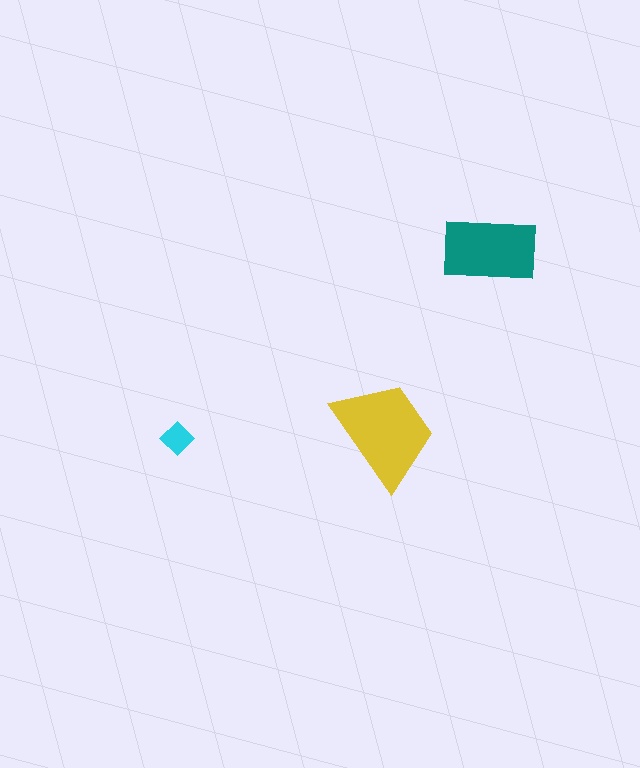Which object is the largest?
The yellow trapezoid.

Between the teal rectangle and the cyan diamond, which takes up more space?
The teal rectangle.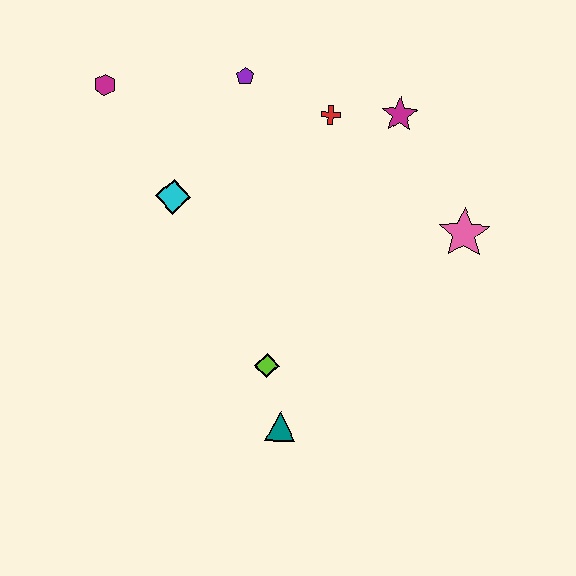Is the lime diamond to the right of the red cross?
No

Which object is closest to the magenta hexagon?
The cyan diamond is closest to the magenta hexagon.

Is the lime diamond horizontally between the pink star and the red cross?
No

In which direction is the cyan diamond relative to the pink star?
The cyan diamond is to the left of the pink star.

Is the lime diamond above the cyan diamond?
No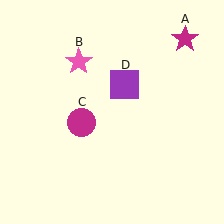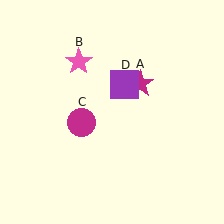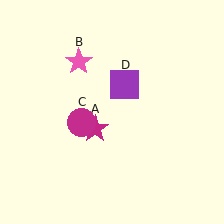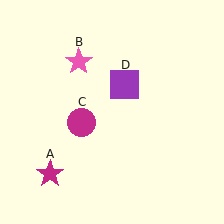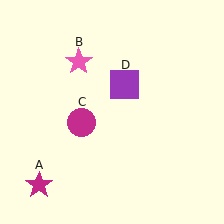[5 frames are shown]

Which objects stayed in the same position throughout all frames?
Pink star (object B) and magenta circle (object C) and purple square (object D) remained stationary.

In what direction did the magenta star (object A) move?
The magenta star (object A) moved down and to the left.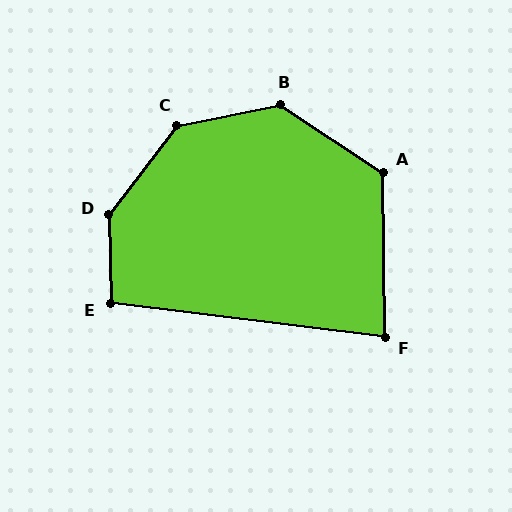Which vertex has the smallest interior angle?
F, at approximately 82 degrees.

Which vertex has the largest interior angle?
D, at approximately 142 degrees.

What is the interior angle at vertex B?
Approximately 136 degrees (obtuse).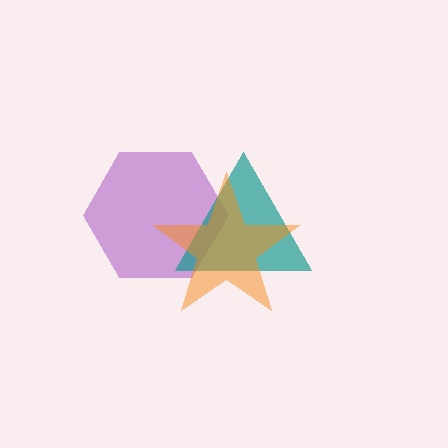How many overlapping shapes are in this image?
There are 3 overlapping shapes in the image.